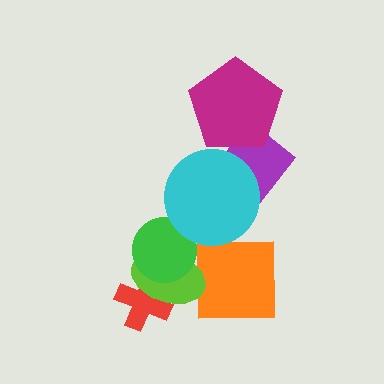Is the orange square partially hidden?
Yes, it is partially covered by another shape.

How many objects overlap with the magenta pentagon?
1 object overlaps with the magenta pentagon.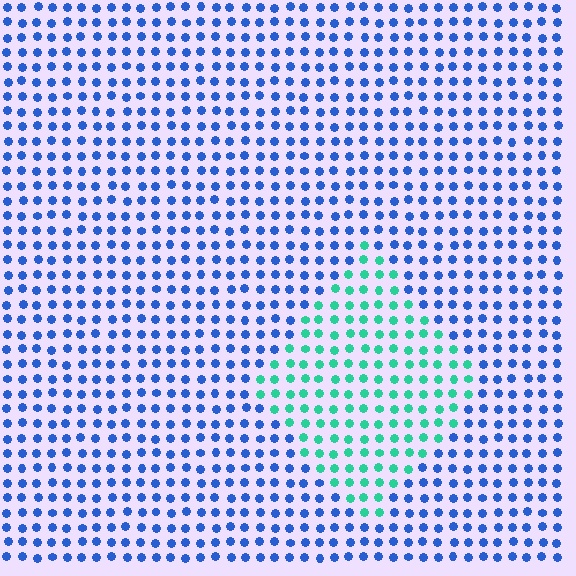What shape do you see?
I see a diamond.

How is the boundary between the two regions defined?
The boundary is defined purely by a slight shift in hue (about 61 degrees). Spacing, size, and orientation are identical on both sides.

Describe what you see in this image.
The image is filled with small blue elements in a uniform arrangement. A diamond-shaped region is visible where the elements are tinted to a slightly different hue, forming a subtle color boundary.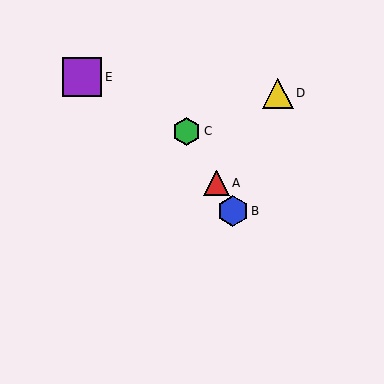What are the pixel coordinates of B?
Object B is at (233, 211).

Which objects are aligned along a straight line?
Objects A, B, C are aligned along a straight line.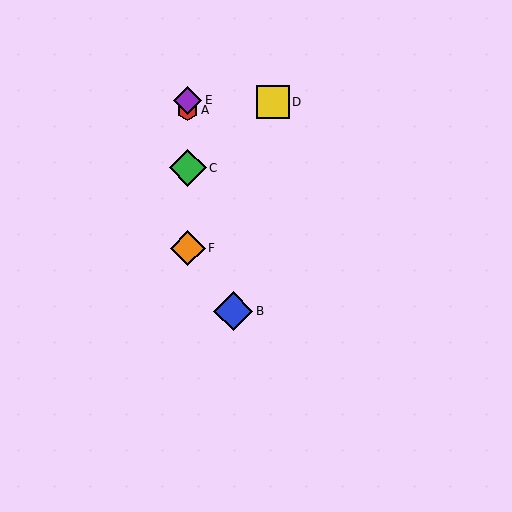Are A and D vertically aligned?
No, A is at x≈188 and D is at x≈273.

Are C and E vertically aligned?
Yes, both are at x≈188.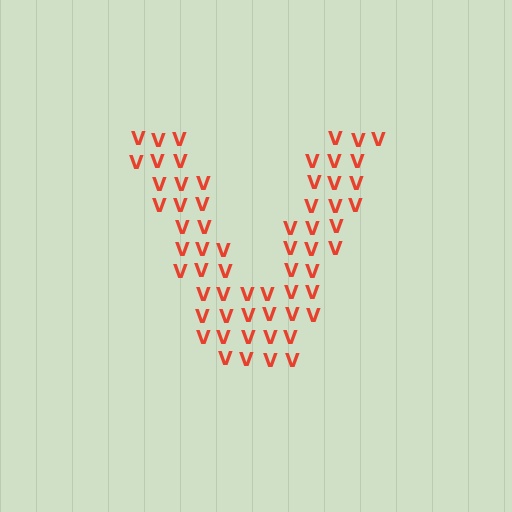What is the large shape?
The large shape is the letter V.